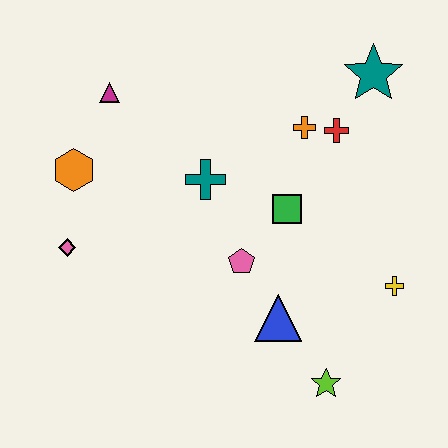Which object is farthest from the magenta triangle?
The lime star is farthest from the magenta triangle.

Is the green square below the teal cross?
Yes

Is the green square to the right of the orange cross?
No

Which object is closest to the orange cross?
The red cross is closest to the orange cross.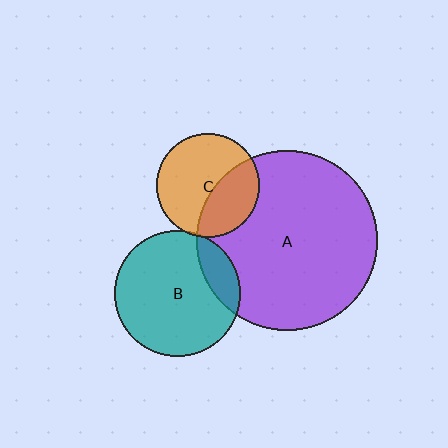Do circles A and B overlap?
Yes.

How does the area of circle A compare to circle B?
Approximately 2.0 times.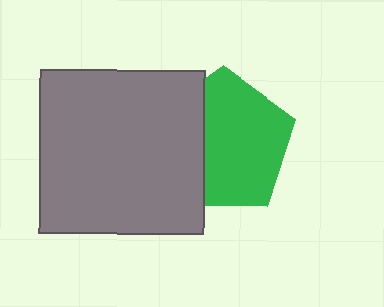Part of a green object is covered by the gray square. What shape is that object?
It is a pentagon.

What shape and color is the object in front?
The object in front is a gray square.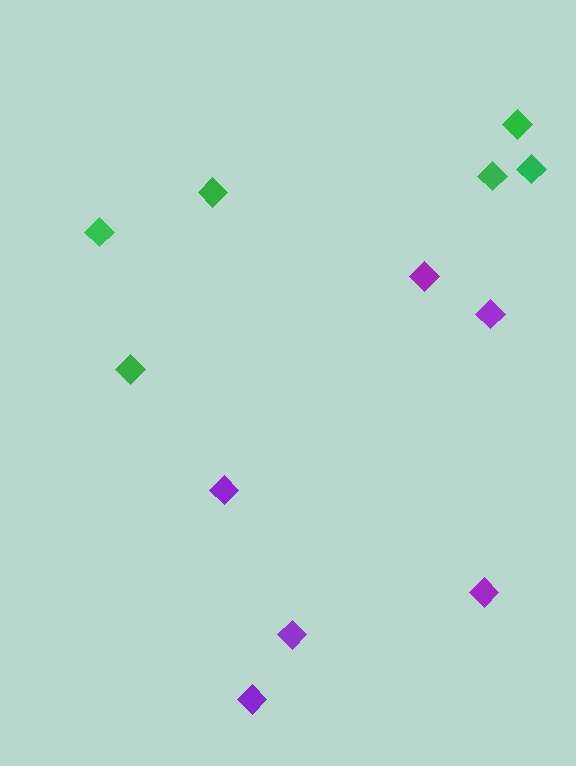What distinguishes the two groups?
There are 2 groups: one group of green diamonds (6) and one group of purple diamonds (6).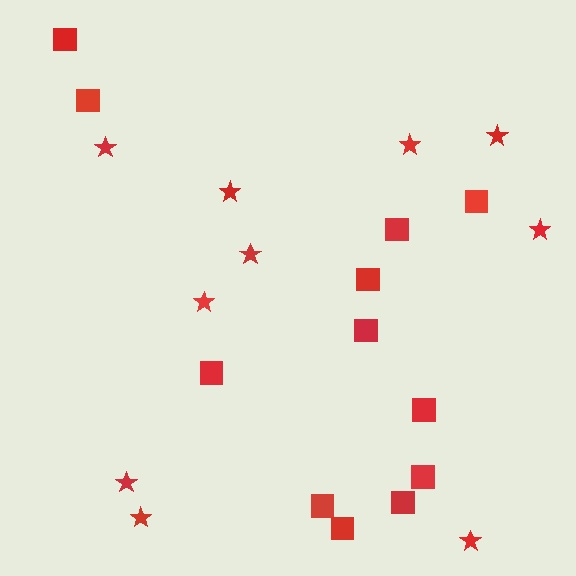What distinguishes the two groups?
There are 2 groups: one group of stars (10) and one group of squares (12).